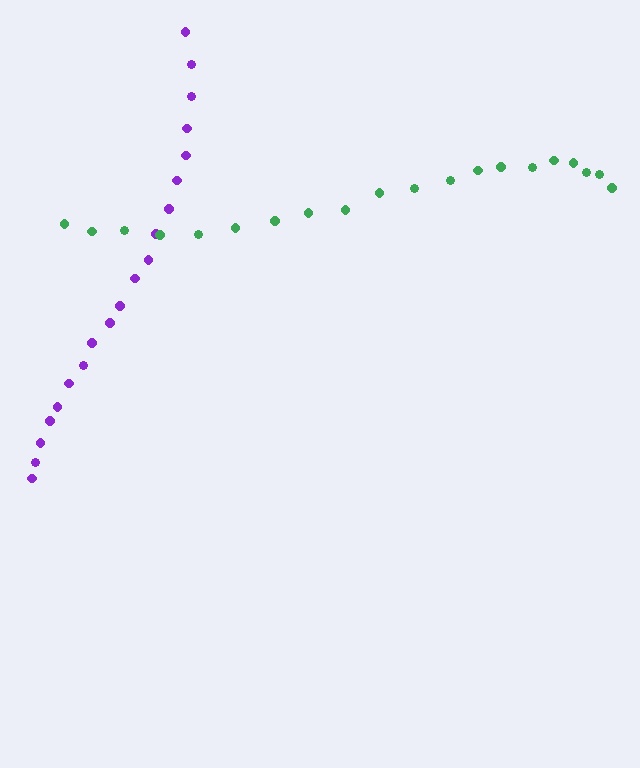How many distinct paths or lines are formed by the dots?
There are 2 distinct paths.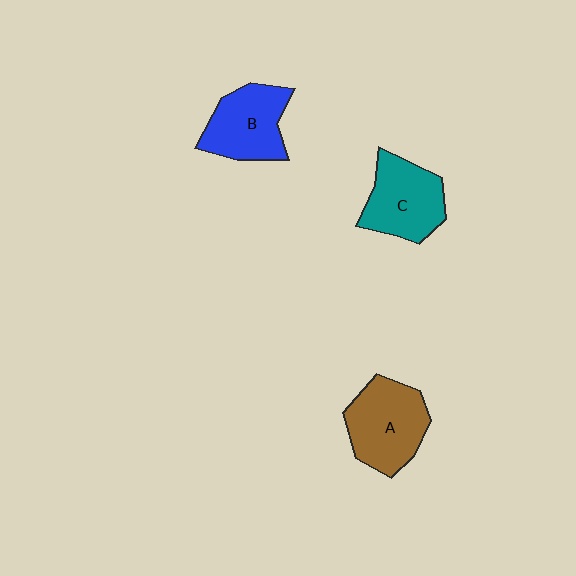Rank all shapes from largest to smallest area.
From largest to smallest: A (brown), C (teal), B (blue).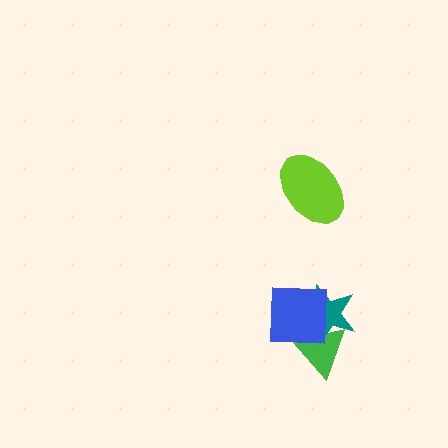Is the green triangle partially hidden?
Yes, it is partially covered by another shape.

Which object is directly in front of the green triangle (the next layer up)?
The teal star is directly in front of the green triangle.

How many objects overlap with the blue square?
2 objects overlap with the blue square.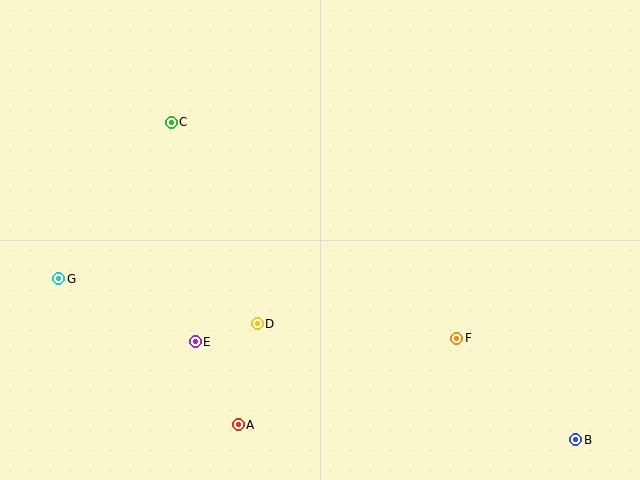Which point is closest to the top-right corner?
Point F is closest to the top-right corner.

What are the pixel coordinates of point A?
Point A is at (238, 425).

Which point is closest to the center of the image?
Point D at (257, 324) is closest to the center.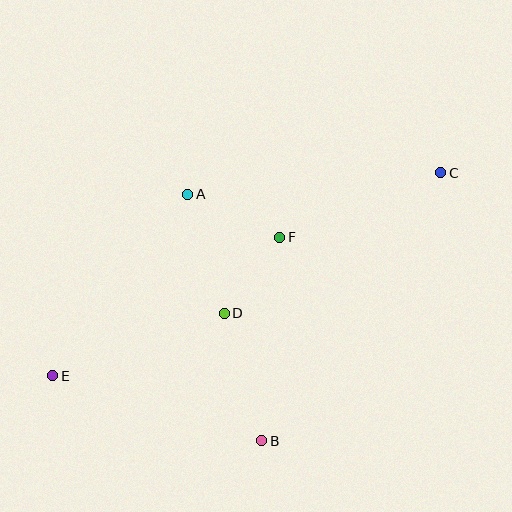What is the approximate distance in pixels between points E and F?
The distance between E and F is approximately 266 pixels.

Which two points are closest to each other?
Points D and F are closest to each other.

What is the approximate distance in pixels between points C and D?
The distance between C and D is approximately 258 pixels.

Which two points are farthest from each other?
Points C and E are farthest from each other.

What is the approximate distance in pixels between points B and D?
The distance between B and D is approximately 133 pixels.